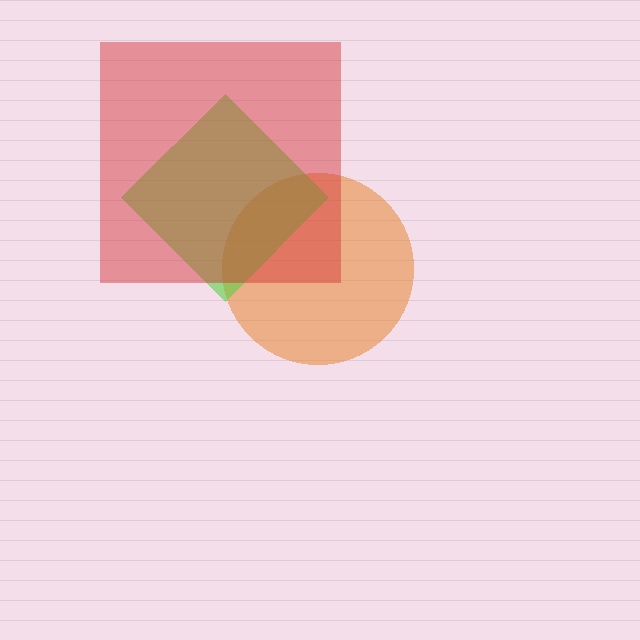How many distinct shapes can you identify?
There are 3 distinct shapes: an orange circle, a lime diamond, a red square.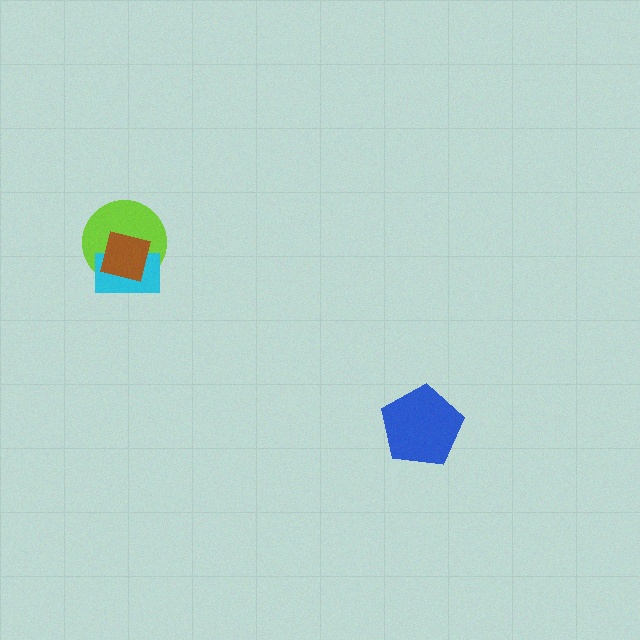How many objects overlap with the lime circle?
2 objects overlap with the lime circle.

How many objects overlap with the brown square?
2 objects overlap with the brown square.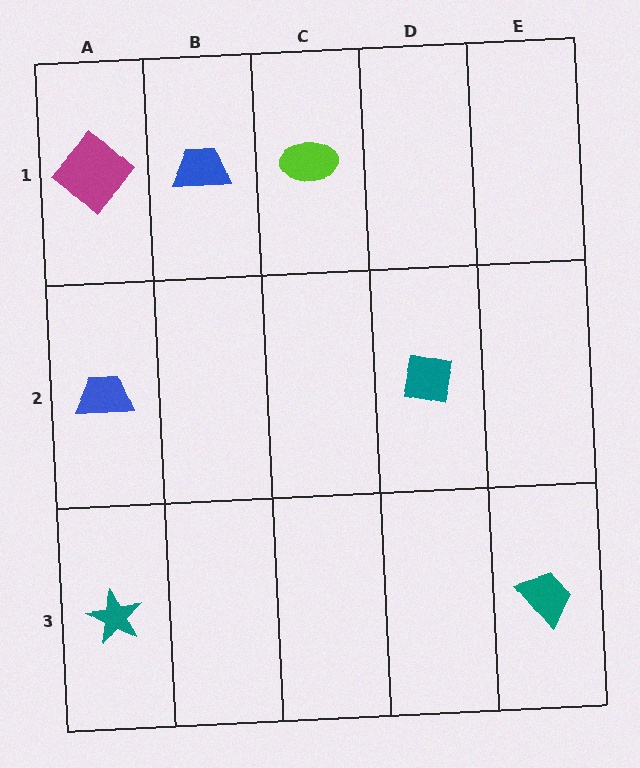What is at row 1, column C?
A lime ellipse.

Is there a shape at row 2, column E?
No, that cell is empty.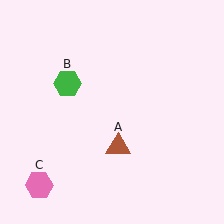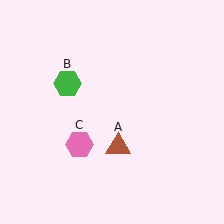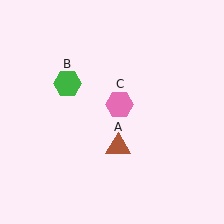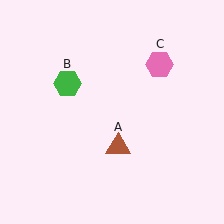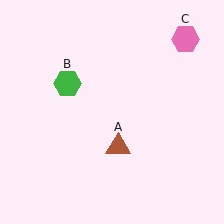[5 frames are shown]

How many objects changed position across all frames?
1 object changed position: pink hexagon (object C).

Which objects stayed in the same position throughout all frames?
Brown triangle (object A) and green hexagon (object B) remained stationary.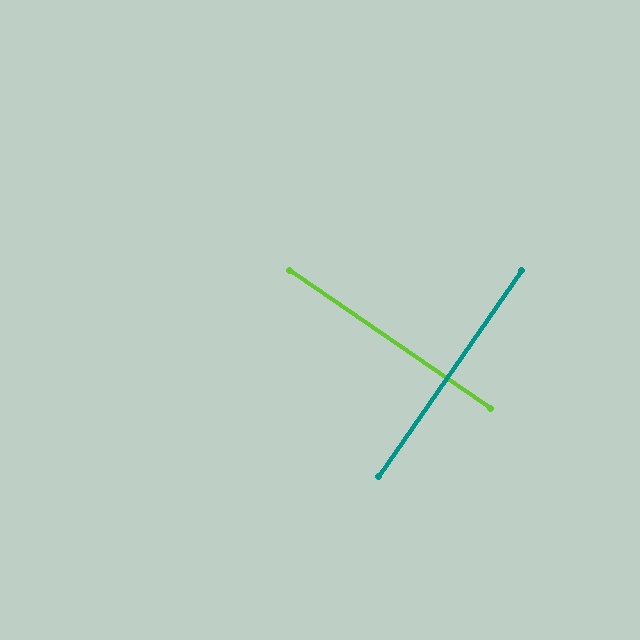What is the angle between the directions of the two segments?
Approximately 90 degrees.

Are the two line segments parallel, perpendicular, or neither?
Perpendicular — they meet at approximately 90°.